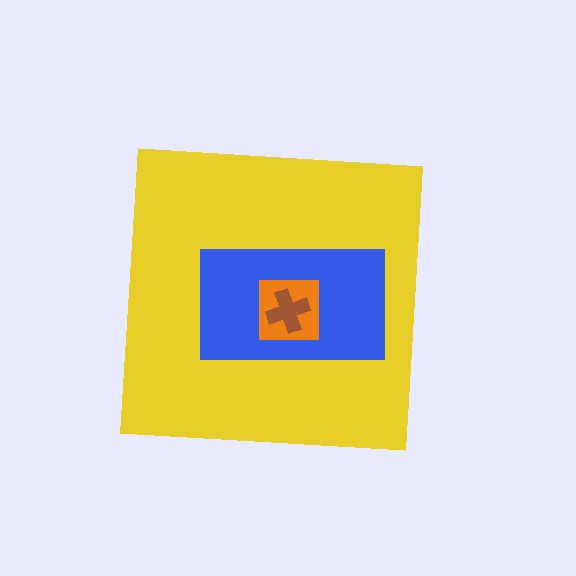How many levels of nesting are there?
4.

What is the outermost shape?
The yellow square.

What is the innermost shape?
The brown cross.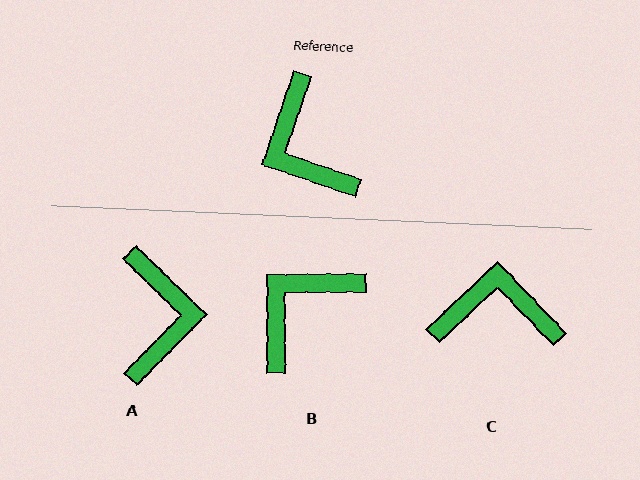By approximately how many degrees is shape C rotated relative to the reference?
Approximately 118 degrees clockwise.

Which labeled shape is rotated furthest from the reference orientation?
A, about 155 degrees away.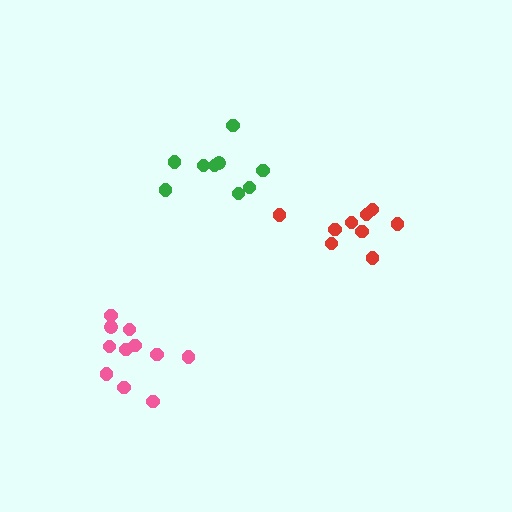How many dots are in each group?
Group 1: 9 dots, Group 2: 9 dots, Group 3: 11 dots (29 total).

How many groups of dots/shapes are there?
There are 3 groups.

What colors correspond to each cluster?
The clusters are colored: red, green, pink.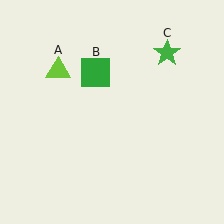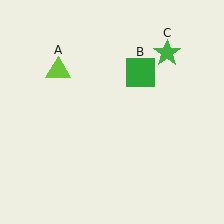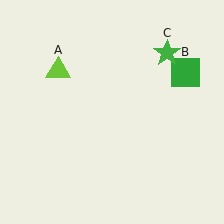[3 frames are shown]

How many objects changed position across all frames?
1 object changed position: green square (object B).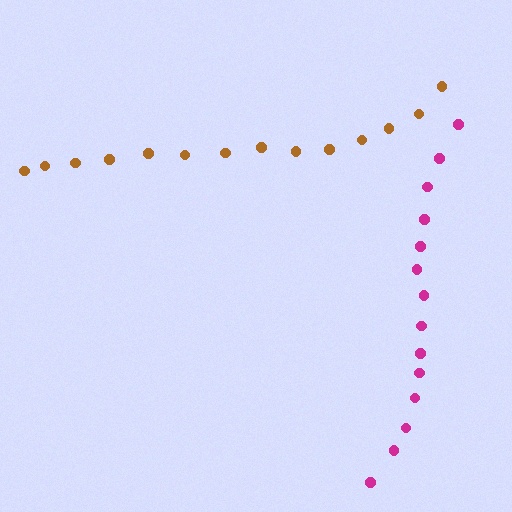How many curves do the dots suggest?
There are 2 distinct paths.